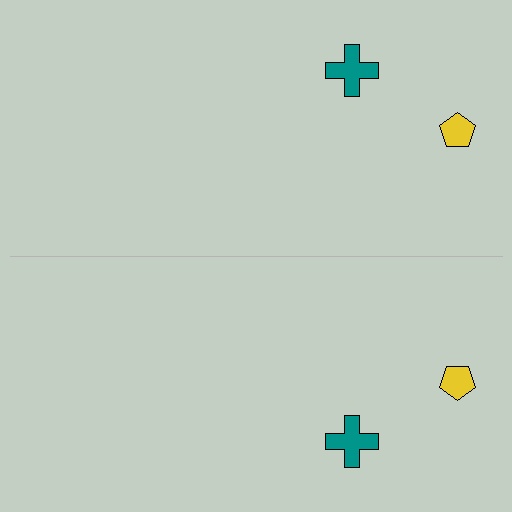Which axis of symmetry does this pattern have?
The pattern has a horizontal axis of symmetry running through the center of the image.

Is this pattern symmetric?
Yes, this pattern has bilateral (reflection) symmetry.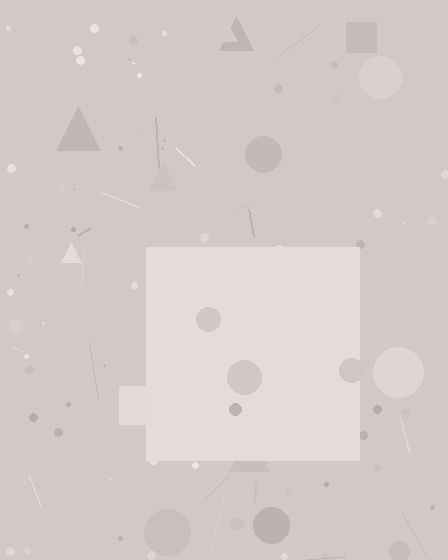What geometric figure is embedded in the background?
A square is embedded in the background.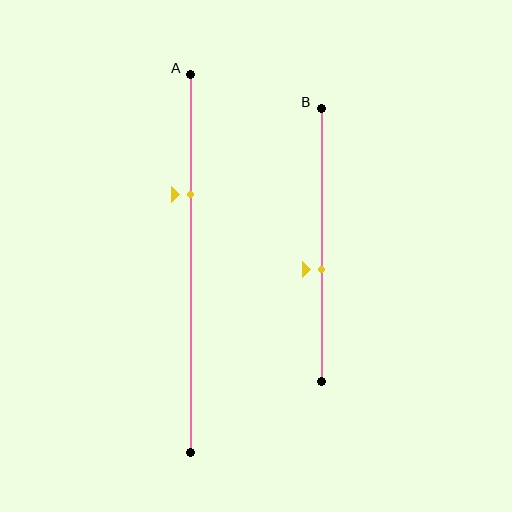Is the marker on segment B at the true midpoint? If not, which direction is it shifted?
No, the marker on segment B is shifted downward by about 9% of the segment length.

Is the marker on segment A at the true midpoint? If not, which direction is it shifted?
No, the marker on segment A is shifted upward by about 18% of the segment length.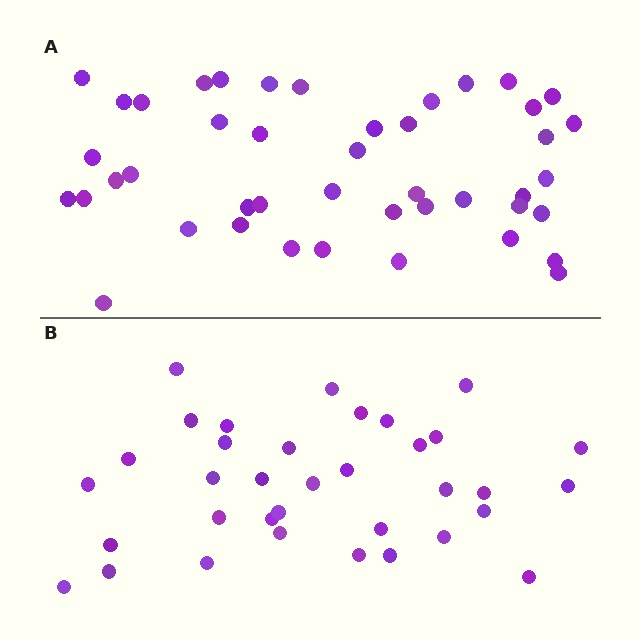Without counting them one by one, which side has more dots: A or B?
Region A (the top region) has more dots.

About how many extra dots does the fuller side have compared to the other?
Region A has roughly 8 or so more dots than region B.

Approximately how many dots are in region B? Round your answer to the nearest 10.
About 40 dots. (The exact count is 35, which rounds to 40.)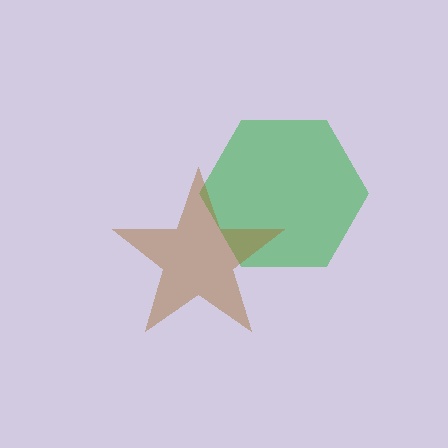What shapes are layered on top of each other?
The layered shapes are: a green hexagon, a brown star.